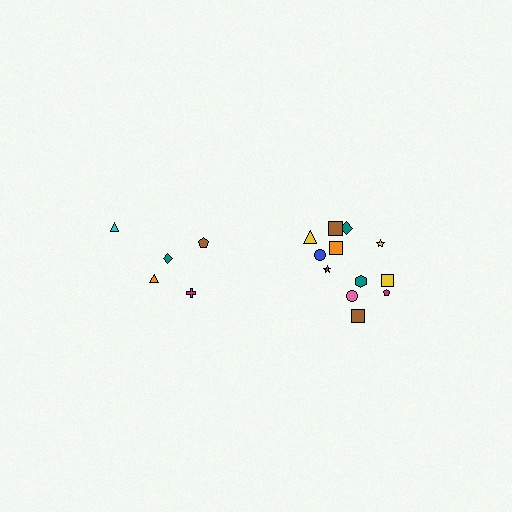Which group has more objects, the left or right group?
The right group.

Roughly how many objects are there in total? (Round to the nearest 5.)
Roughly 15 objects in total.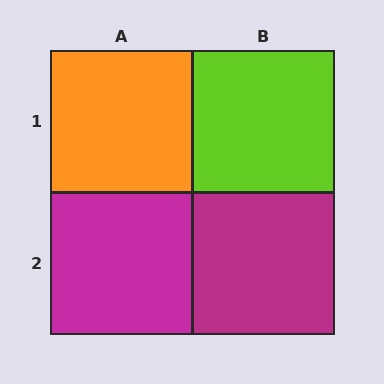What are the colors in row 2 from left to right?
Magenta, magenta.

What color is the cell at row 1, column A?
Orange.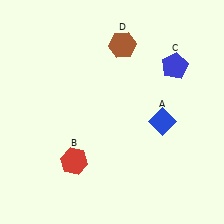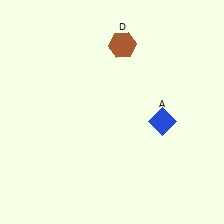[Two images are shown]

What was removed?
The red hexagon (B), the blue pentagon (C) were removed in Image 2.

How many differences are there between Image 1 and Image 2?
There are 2 differences between the two images.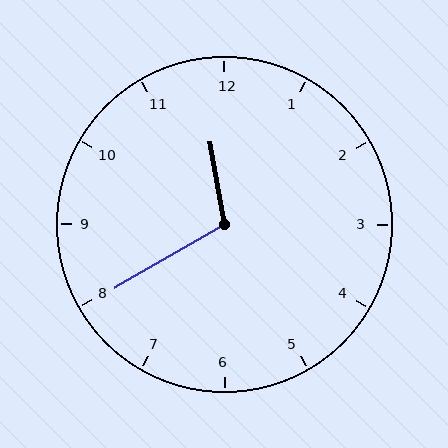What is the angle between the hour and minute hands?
Approximately 110 degrees.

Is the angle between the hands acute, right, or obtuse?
It is obtuse.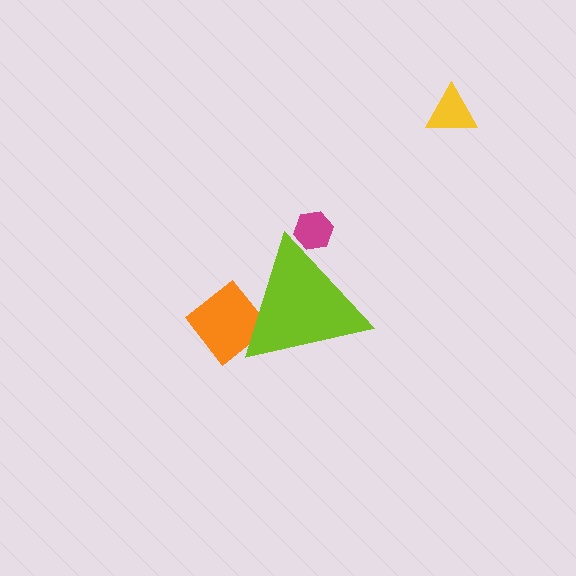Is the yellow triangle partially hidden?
No, the yellow triangle is fully visible.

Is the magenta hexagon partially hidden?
Yes, the magenta hexagon is partially hidden behind the lime triangle.